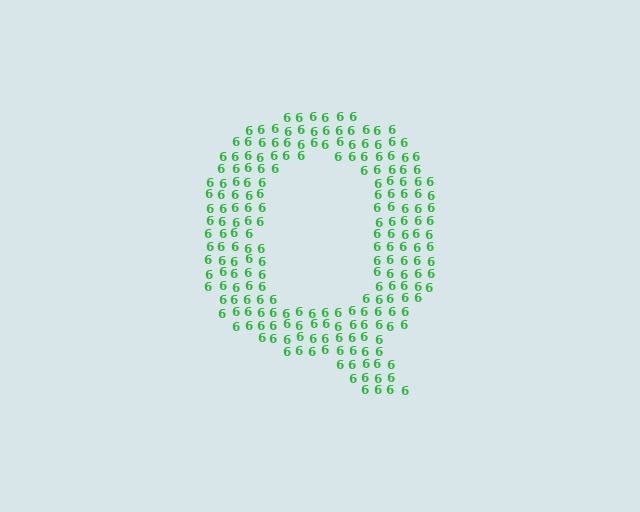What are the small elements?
The small elements are digit 6's.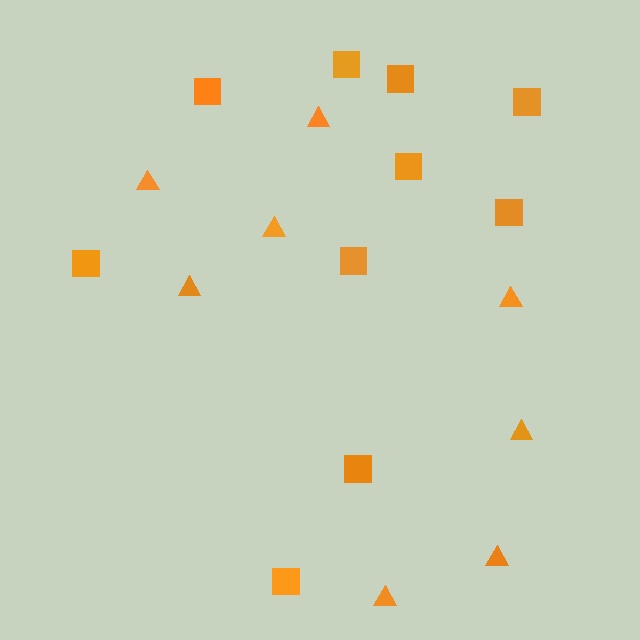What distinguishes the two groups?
There are 2 groups: one group of squares (10) and one group of triangles (8).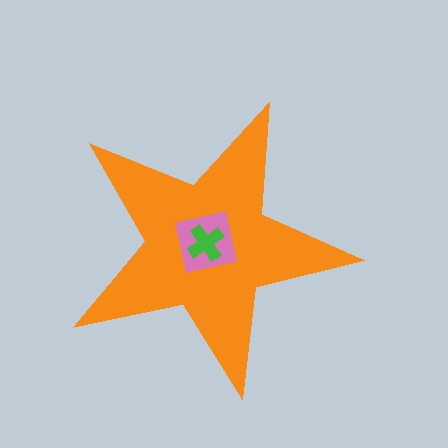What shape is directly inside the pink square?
The green cross.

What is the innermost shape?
The green cross.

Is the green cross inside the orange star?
Yes.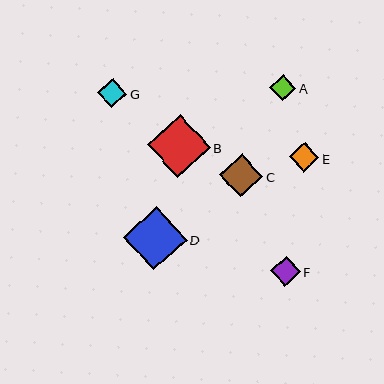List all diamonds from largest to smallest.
From largest to smallest: D, B, C, F, E, G, A.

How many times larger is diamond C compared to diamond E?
Diamond C is approximately 1.4 times the size of diamond E.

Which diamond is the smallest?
Diamond A is the smallest with a size of approximately 26 pixels.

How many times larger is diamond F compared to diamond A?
Diamond F is approximately 1.1 times the size of diamond A.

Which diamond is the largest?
Diamond D is the largest with a size of approximately 63 pixels.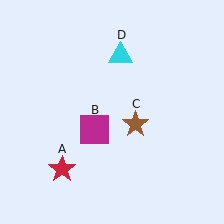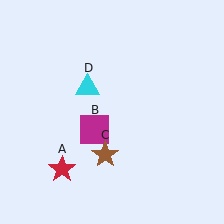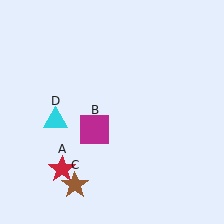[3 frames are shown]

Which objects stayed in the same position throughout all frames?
Red star (object A) and magenta square (object B) remained stationary.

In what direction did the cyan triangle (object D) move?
The cyan triangle (object D) moved down and to the left.